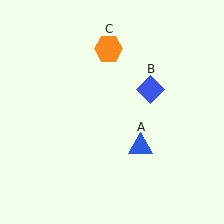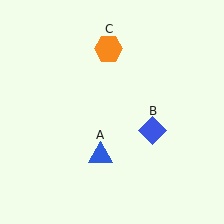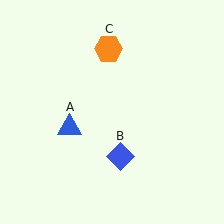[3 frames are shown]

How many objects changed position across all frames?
2 objects changed position: blue triangle (object A), blue diamond (object B).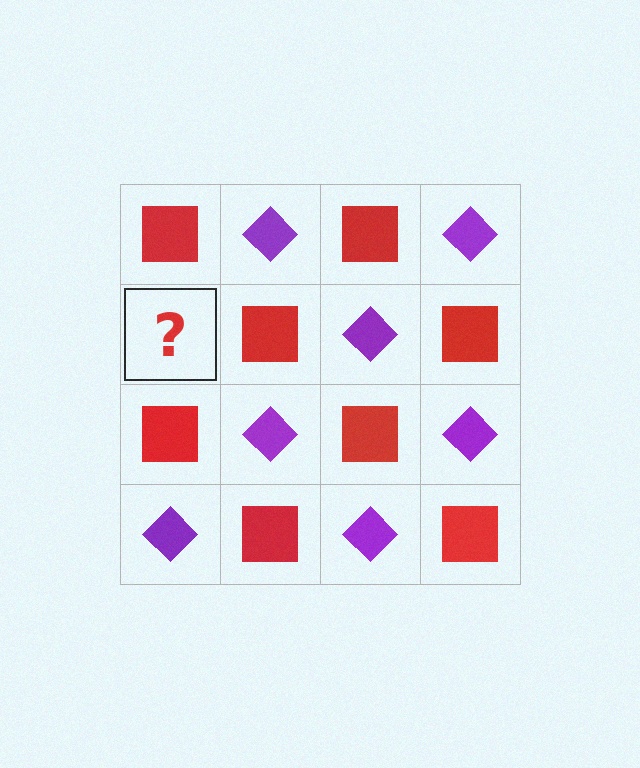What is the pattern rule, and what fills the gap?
The rule is that it alternates red square and purple diamond in a checkerboard pattern. The gap should be filled with a purple diamond.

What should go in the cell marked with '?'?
The missing cell should contain a purple diamond.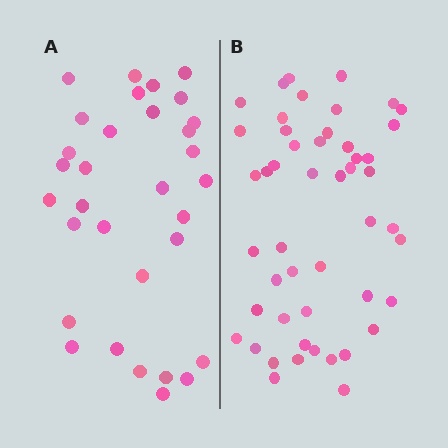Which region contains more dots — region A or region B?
Region B (the right region) has more dots.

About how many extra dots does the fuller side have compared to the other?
Region B has approximately 15 more dots than region A.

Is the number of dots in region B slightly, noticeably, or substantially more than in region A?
Region B has substantially more. The ratio is roughly 1.5 to 1.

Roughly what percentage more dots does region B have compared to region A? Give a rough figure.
About 55% more.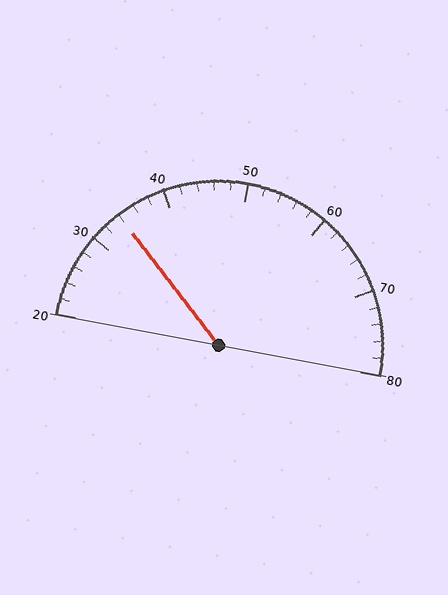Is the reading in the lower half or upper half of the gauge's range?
The reading is in the lower half of the range (20 to 80).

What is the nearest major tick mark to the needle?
The nearest major tick mark is 30.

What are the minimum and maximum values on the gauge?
The gauge ranges from 20 to 80.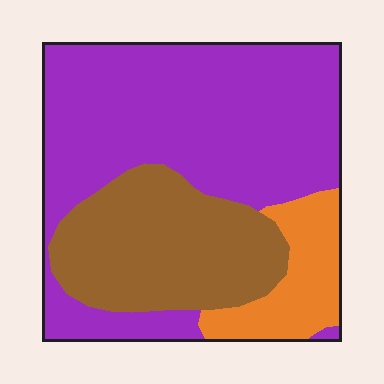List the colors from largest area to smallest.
From largest to smallest: purple, brown, orange.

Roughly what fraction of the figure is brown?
Brown covers roughly 30% of the figure.